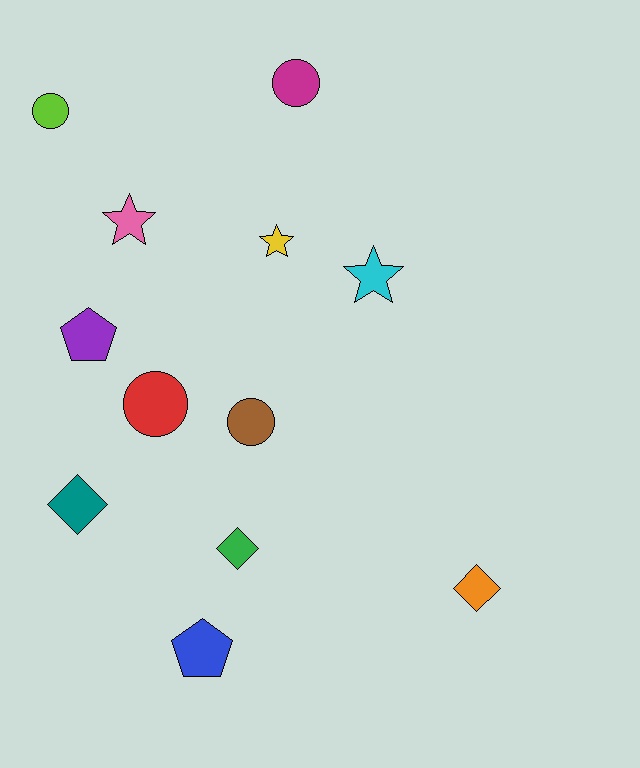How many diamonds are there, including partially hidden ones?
There are 3 diamonds.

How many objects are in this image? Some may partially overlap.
There are 12 objects.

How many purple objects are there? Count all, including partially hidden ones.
There is 1 purple object.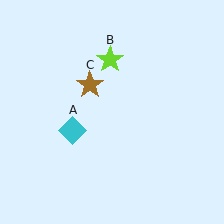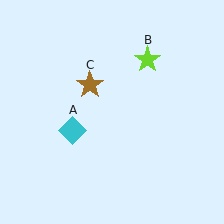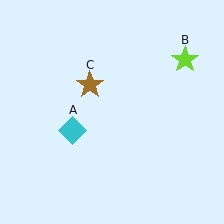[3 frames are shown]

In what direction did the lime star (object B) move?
The lime star (object B) moved right.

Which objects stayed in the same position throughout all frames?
Cyan diamond (object A) and brown star (object C) remained stationary.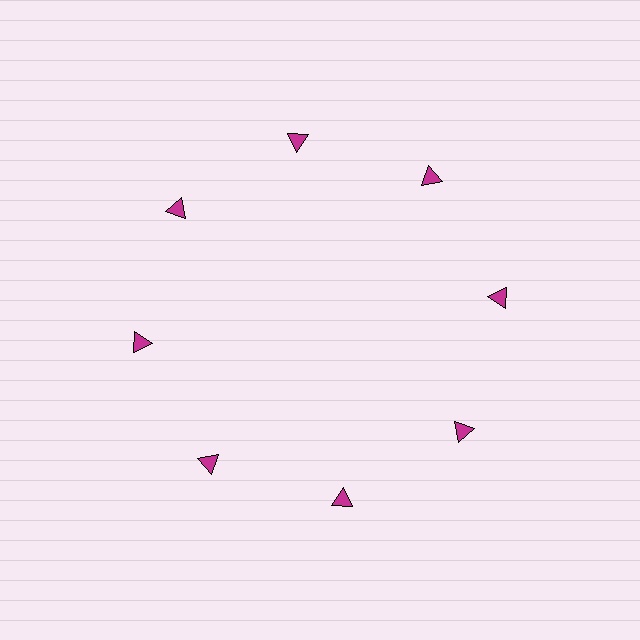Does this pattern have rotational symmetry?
Yes, this pattern has 8-fold rotational symmetry. It looks the same after rotating 45 degrees around the center.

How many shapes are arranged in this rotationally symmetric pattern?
There are 8 shapes, arranged in 8 groups of 1.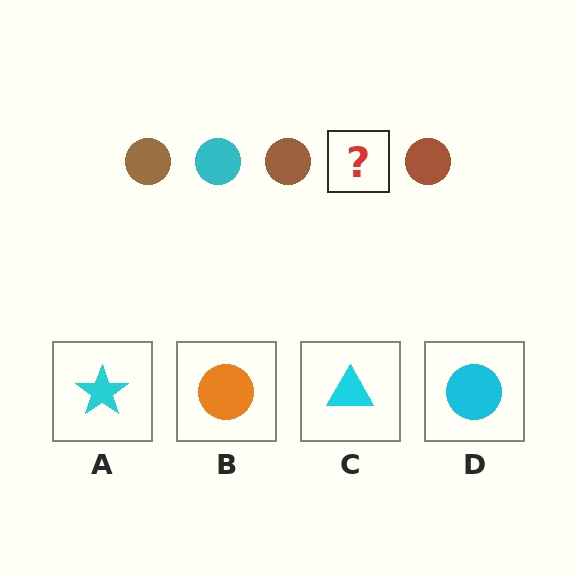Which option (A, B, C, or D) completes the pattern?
D.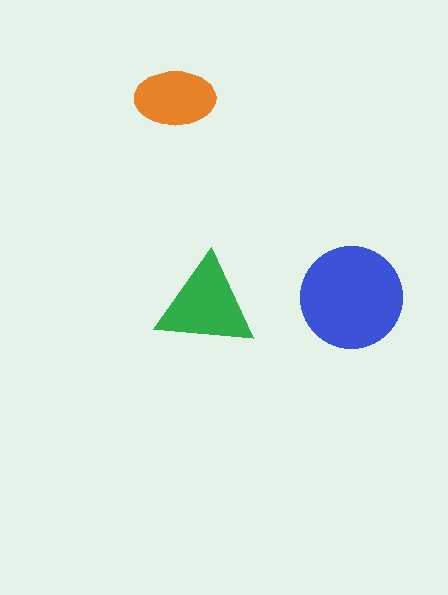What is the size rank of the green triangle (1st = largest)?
2nd.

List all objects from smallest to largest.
The orange ellipse, the green triangle, the blue circle.